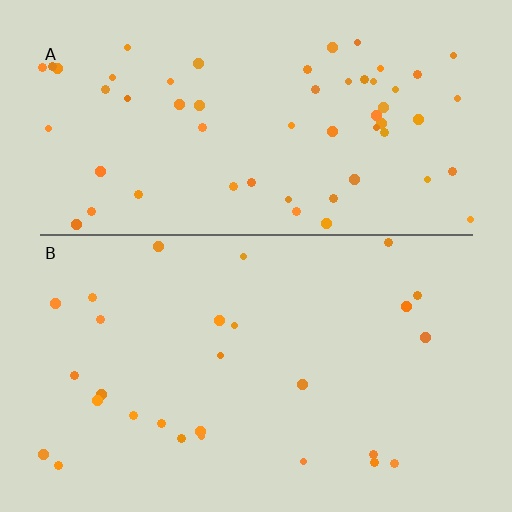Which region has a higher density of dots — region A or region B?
A (the top).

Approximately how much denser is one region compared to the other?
Approximately 2.1× — region A over region B.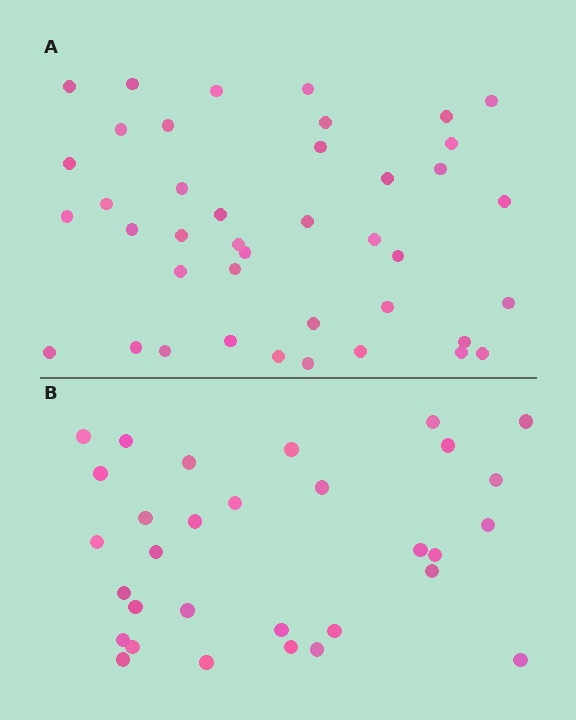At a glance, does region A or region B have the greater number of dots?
Region A (the top region) has more dots.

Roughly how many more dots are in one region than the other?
Region A has roughly 10 or so more dots than region B.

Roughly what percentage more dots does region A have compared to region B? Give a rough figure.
About 30% more.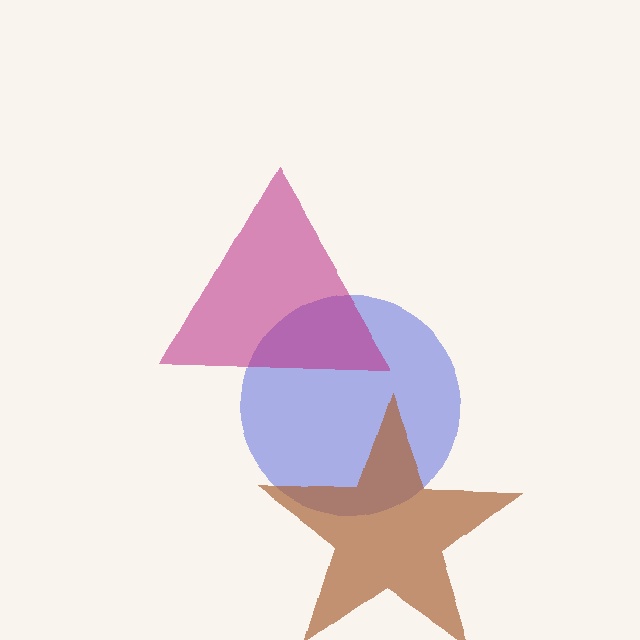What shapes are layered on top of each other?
The layered shapes are: a blue circle, a magenta triangle, a brown star.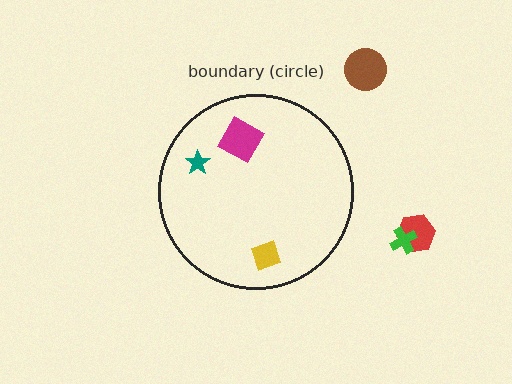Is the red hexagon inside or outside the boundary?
Outside.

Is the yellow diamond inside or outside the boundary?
Inside.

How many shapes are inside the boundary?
3 inside, 3 outside.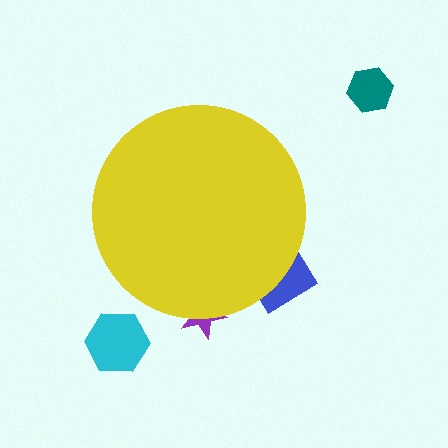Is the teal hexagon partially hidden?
No, the teal hexagon is fully visible.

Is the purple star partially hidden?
Yes, the purple star is partially hidden behind the yellow circle.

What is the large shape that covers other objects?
A yellow circle.